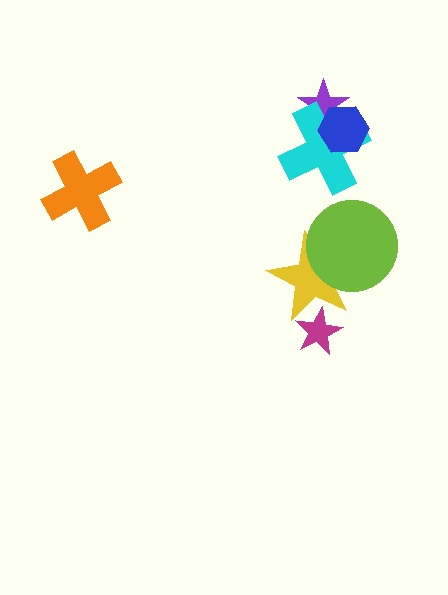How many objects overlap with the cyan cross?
2 objects overlap with the cyan cross.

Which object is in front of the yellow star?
The lime circle is in front of the yellow star.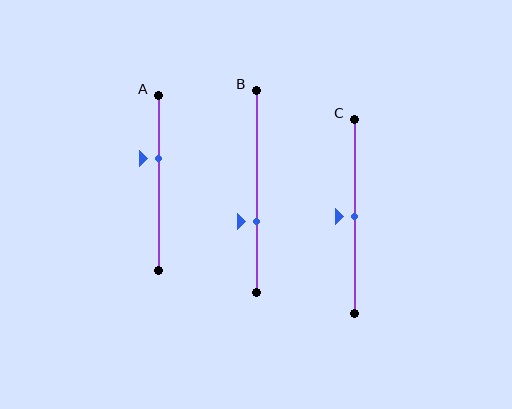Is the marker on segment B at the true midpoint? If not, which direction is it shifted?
No, the marker on segment B is shifted downward by about 15% of the segment length.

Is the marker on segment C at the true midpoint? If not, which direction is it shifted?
Yes, the marker on segment C is at the true midpoint.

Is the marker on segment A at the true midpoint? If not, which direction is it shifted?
No, the marker on segment A is shifted upward by about 14% of the segment length.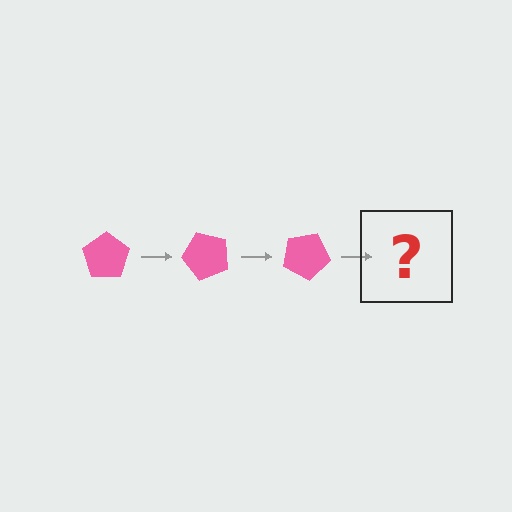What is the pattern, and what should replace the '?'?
The pattern is that the pentagon rotates 50 degrees each step. The '?' should be a pink pentagon rotated 150 degrees.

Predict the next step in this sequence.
The next step is a pink pentagon rotated 150 degrees.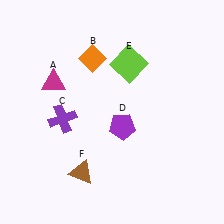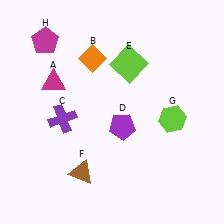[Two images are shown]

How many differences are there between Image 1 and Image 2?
There are 2 differences between the two images.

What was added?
A lime hexagon (G), a magenta pentagon (H) were added in Image 2.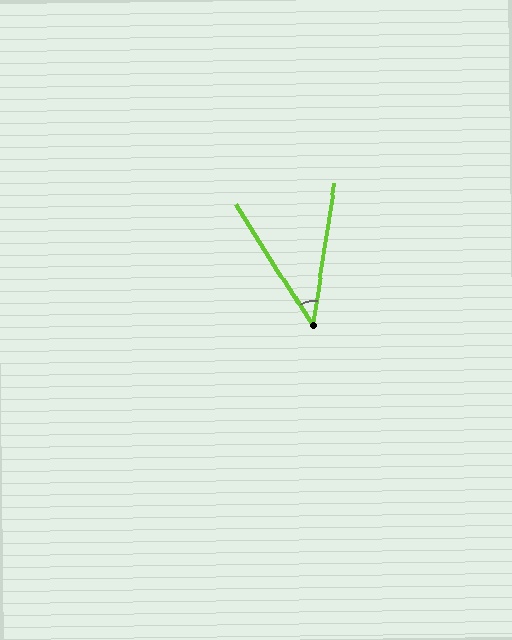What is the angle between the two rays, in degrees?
Approximately 41 degrees.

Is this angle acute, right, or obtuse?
It is acute.